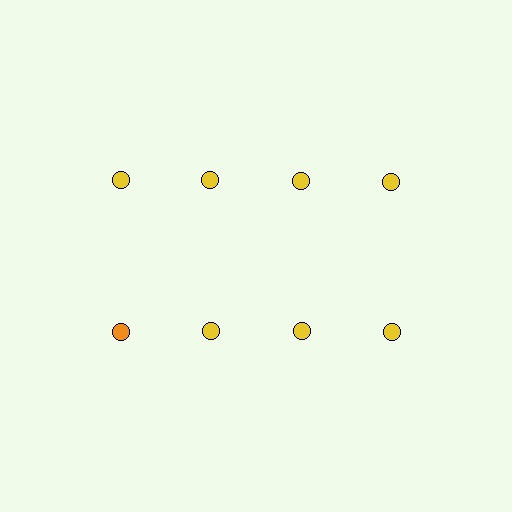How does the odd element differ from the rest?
It has a different color: orange instead of yellow.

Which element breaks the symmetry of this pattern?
The orange circle in the second row, leftmost column breaks the symmetry. All other shapes are yellow circles.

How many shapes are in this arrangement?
There are 8 shapes arranged in a grid pattern.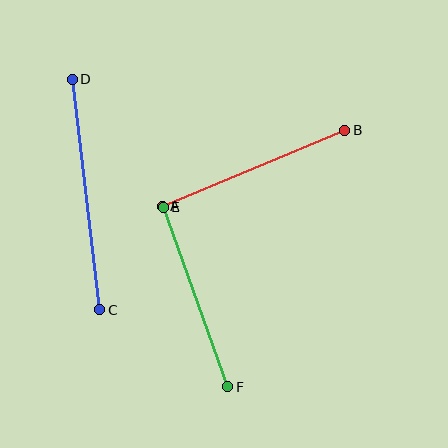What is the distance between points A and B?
The distance is approximately 198 pixels.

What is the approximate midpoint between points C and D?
The midpoint is at approximately (86, 195) pixels.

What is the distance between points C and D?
The distance is approximately 232 pixels.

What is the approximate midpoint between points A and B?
The midpoint is at approximately (254, 168) pixels.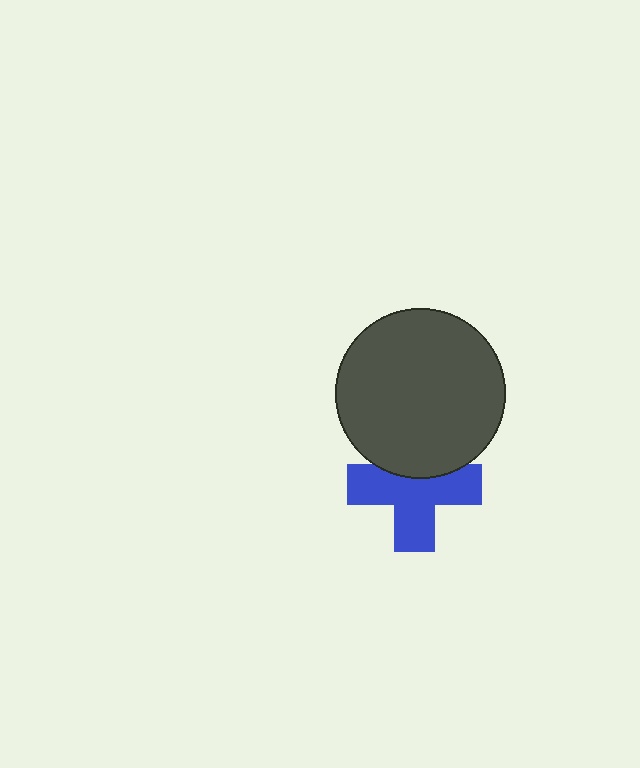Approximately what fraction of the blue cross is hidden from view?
Roughly 31% of the blue cross is hidden behind the dark gray circle.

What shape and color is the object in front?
The object in front is a dark gray circle.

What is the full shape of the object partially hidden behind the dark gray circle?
The partially hidden object is a blue cross.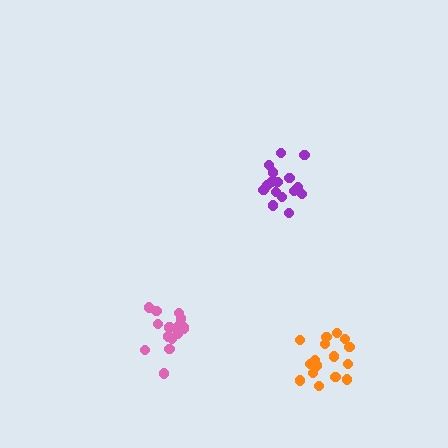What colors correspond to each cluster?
The clusters are colored: purple, orange, pink.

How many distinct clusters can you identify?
There are 3 distinct clusters.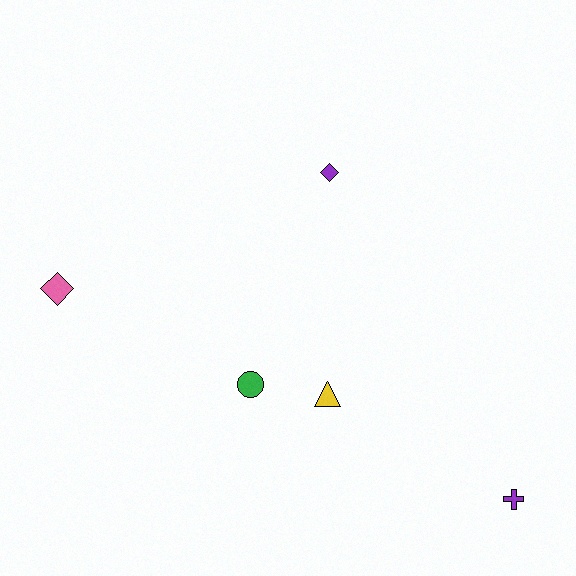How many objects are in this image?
There are 5 objects.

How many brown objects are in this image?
There are no brown objects.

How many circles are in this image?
There is 1 circle.